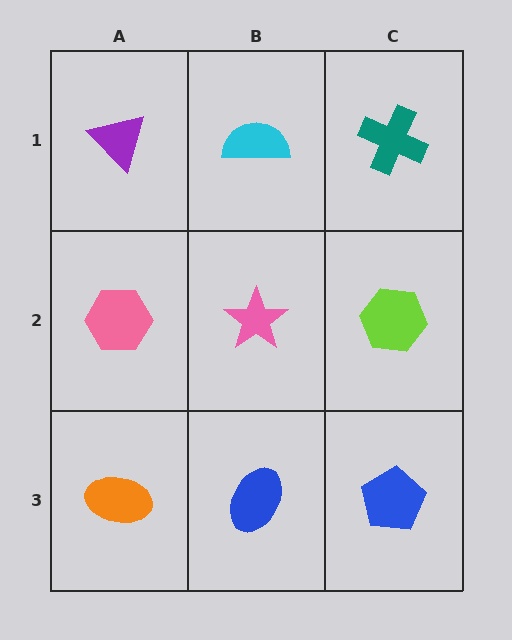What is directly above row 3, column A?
A pink hexagon.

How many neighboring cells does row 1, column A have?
2.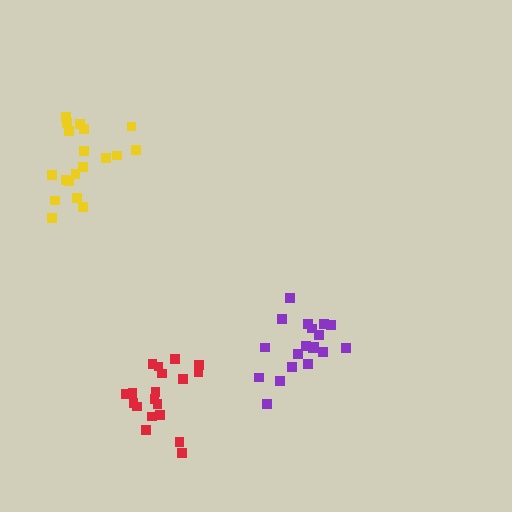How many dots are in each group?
Group 1: 19 dots, Group 2: 19 dots, Group 3: 19 dots (57 total).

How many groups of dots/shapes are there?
There are 3 groups.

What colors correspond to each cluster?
The clusters are colored: purple, red, yellow.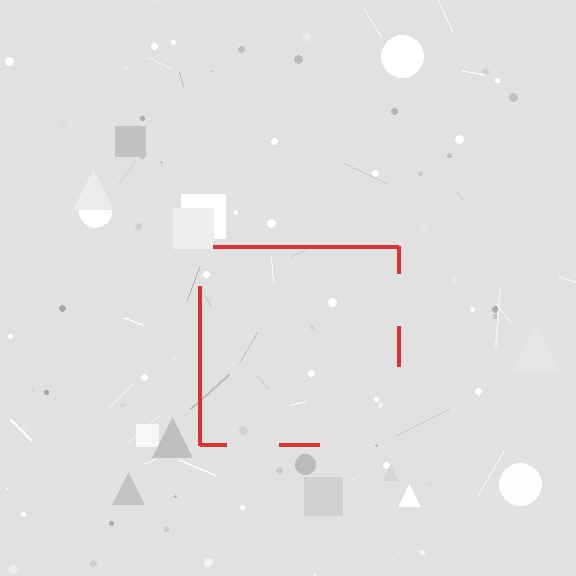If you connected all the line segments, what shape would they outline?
They would outline a square.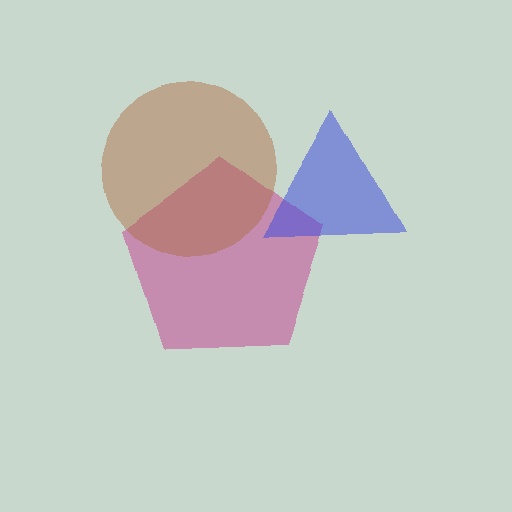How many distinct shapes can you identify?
There are 3 distinct shapes: a magenta pentagon, a brown circle, a blue triangle.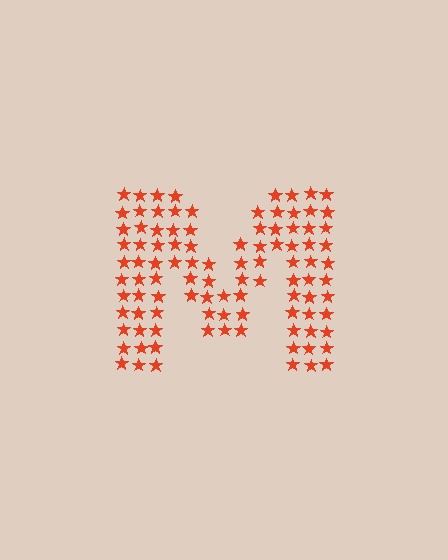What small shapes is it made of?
It is made of small stars.